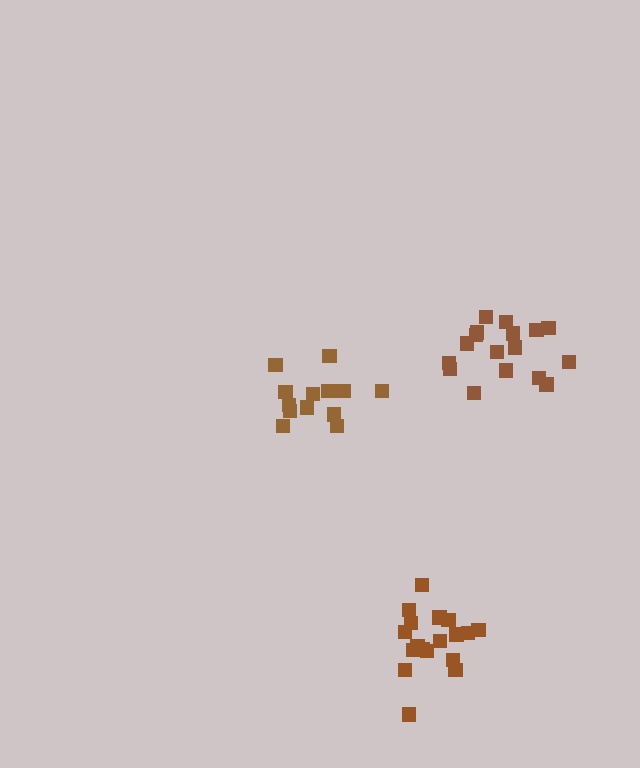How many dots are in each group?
Group 1: 13 dots, Group 2: 18 dots, Group 3: 17 dots (48 total).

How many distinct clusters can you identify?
There are 3 distinct clusters.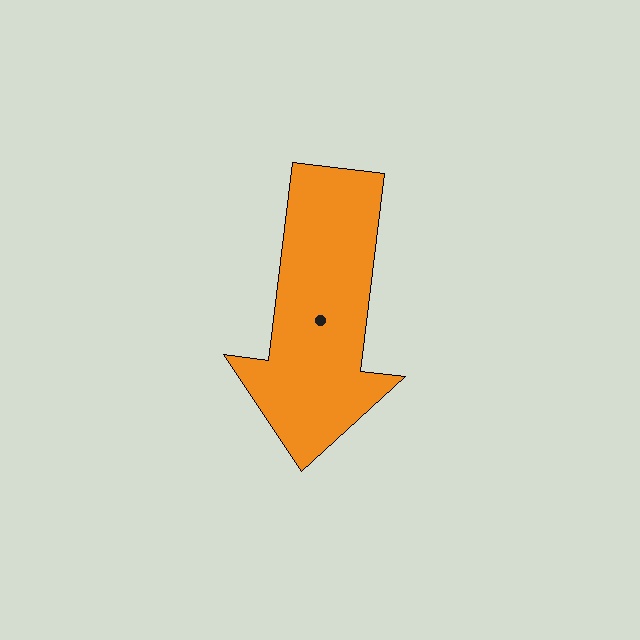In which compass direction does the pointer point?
South.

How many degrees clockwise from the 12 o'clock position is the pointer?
Approximately 187 degrees.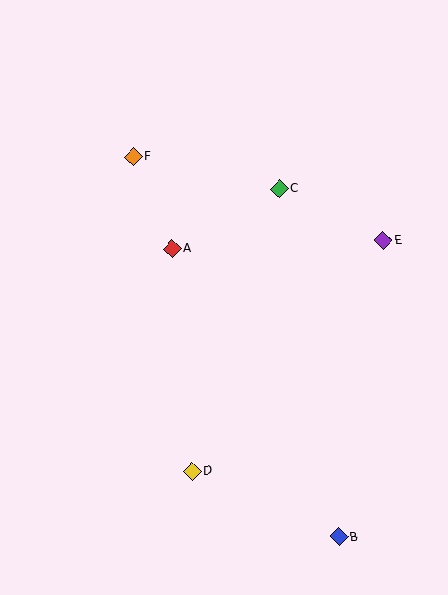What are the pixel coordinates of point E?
Point E is at (383, 240).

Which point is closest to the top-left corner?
Point F is closest to the top-left corner.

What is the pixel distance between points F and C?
The distance between F and C is 149 pixels.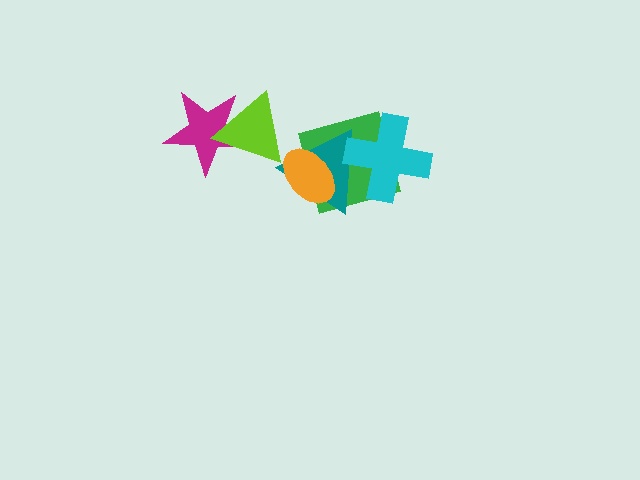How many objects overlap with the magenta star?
1 object overlaps with the magenta star.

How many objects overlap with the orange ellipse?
2 objects overlap with the orange ellipse.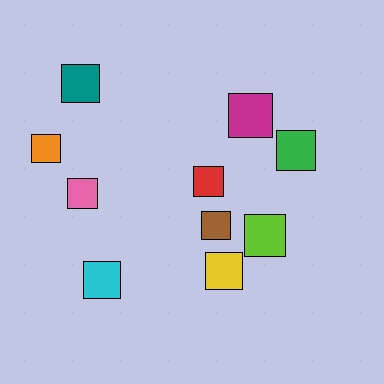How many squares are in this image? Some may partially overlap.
There are 10 squares.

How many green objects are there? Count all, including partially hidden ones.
There is 1 green object.